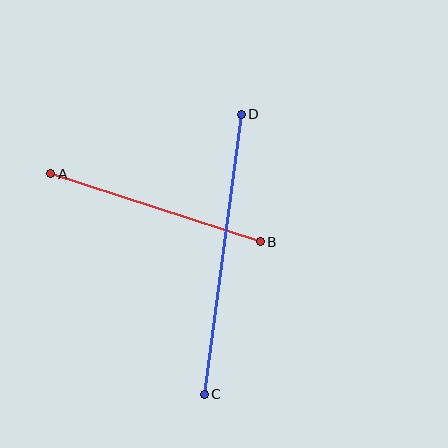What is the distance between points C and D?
The distance is approximately 283 pixels.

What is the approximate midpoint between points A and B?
The midpoint is at approximately (155, 208) pixels.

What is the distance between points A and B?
The distance is approximately 220 pixels.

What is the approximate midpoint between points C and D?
The midpoint is at approximately (223, 254) pixels.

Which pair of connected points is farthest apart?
Points C and D are farthest apart.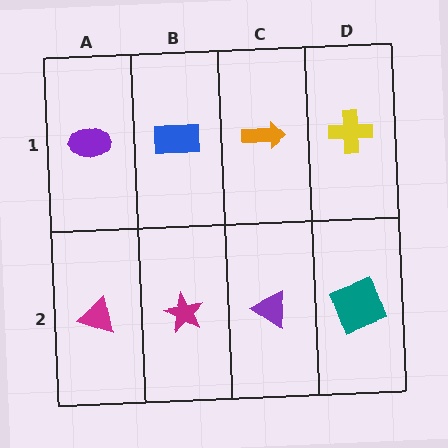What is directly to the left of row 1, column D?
An orange arrow.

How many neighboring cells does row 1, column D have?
2.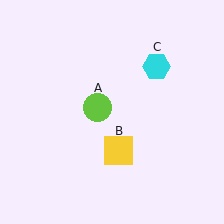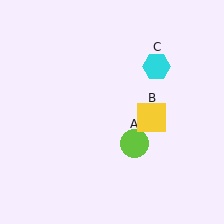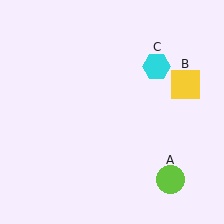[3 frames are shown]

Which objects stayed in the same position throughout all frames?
Cyan hexagon (object C) remained stationary.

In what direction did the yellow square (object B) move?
The yellow square (object B) moved up and to the right.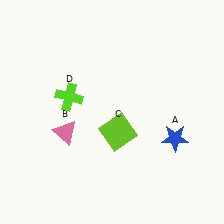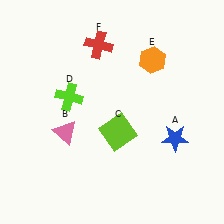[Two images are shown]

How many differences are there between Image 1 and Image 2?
There are 2 differences between the two images.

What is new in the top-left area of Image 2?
A red cross (F) was added in the top-left area of Image 2.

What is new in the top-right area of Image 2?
An orange hexagon (E) was added in the top-right area of Image 2.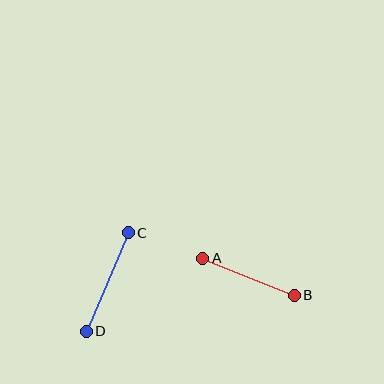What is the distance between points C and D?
The distance is approximately 107 pixels.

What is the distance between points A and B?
The distance is approximately 98 pixels.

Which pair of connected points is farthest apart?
Points C and D are farthest apart.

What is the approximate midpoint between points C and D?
The midpoint is at approximately (107, 282) pixels.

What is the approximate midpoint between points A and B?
The midpoint is at approximately (249, 277) pixels.